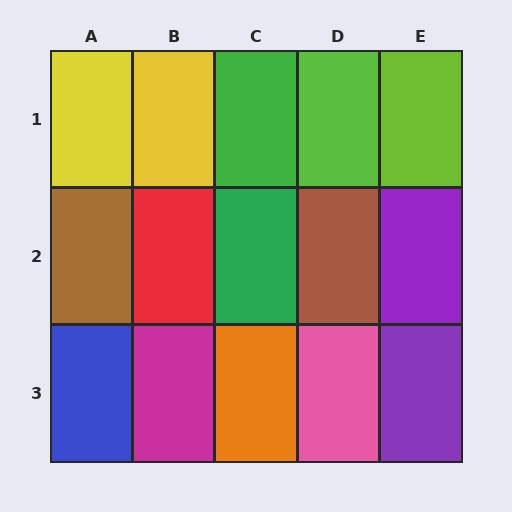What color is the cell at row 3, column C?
Orange.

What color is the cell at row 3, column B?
Magenta.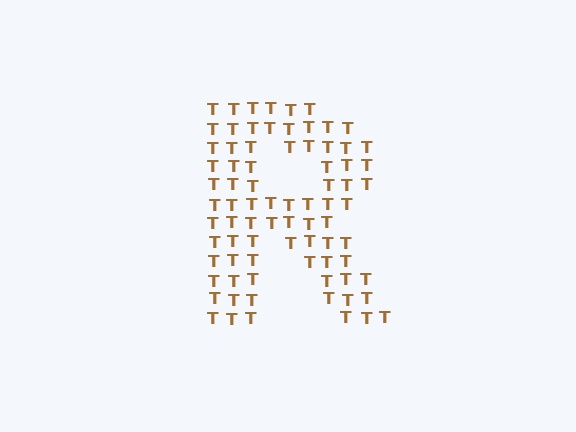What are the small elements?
The small elements are letter T's.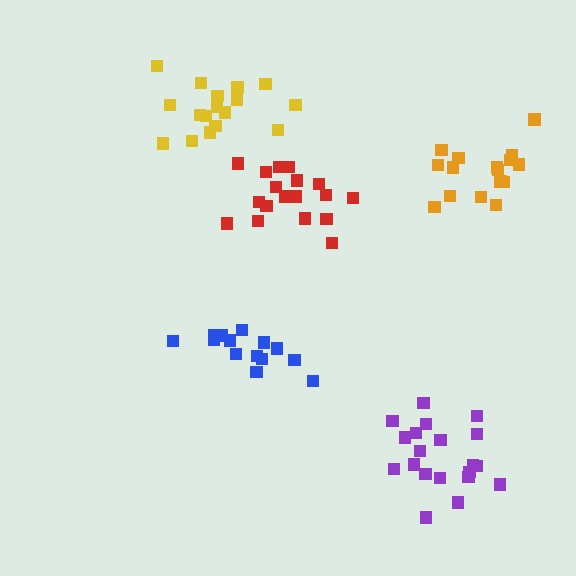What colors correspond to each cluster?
The clusters are colored: yellow, blue, orange, red, purple.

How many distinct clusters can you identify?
There are 5 distinct clusters.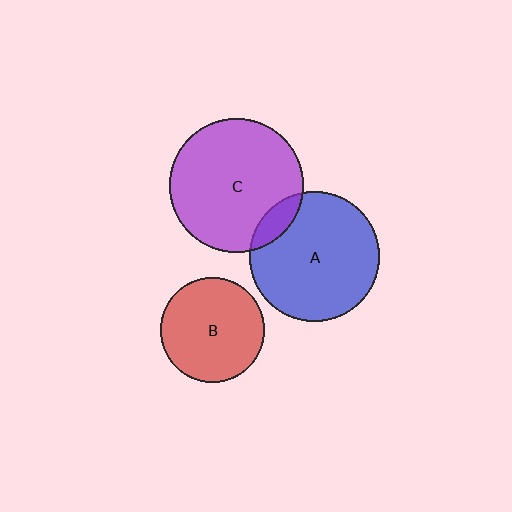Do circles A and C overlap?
Yes.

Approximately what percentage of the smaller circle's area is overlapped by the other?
Approximately 10%.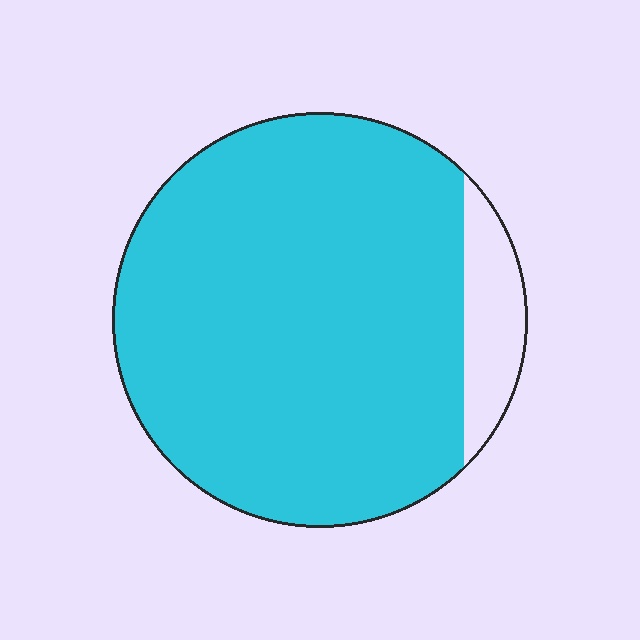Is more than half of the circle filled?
Yes.